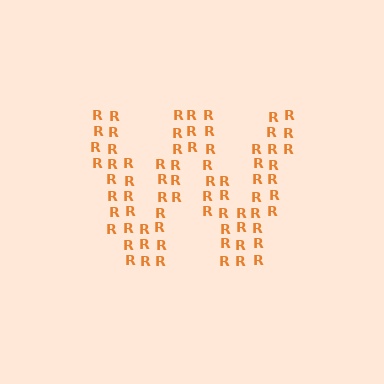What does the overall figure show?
The overall figure shows the letter W.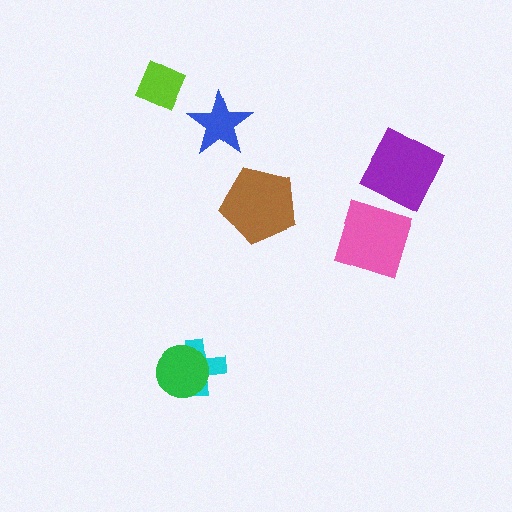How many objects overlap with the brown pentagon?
0 objects overlap with the brown pentagon.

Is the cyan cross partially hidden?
Yes, it is partially covered by another shape.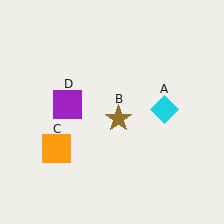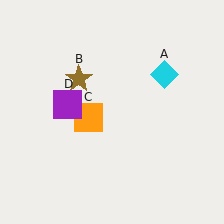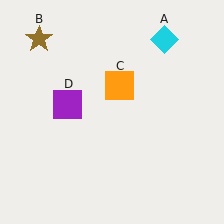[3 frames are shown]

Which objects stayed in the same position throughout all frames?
Purple square (object D) remained stationary.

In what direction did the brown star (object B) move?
The brown star (object B) moved up and to the left.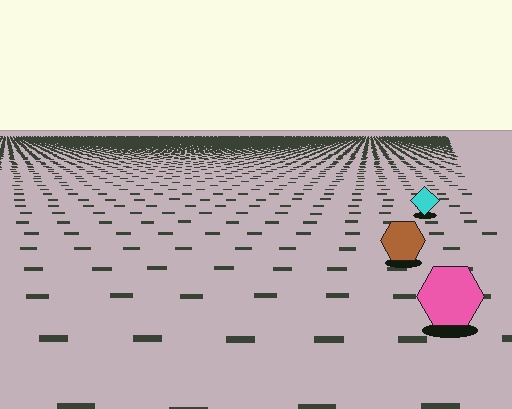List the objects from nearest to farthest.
From nearest to farthest: the pink hexagon, the brown hexagon, the cyan diamond.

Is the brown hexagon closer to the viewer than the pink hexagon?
No. The pink hexagon is closer — you can tell from the texture gradient: the ground texture is coarser near it.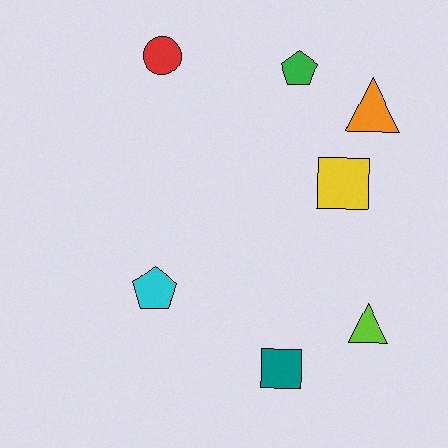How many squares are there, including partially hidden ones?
There are 2 squares.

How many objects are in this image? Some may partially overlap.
There are 7 objects.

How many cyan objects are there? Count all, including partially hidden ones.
There is 1 cyan object.